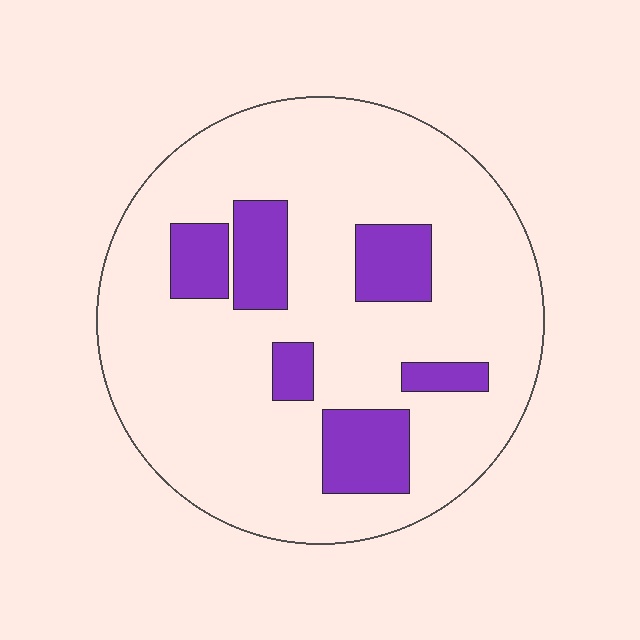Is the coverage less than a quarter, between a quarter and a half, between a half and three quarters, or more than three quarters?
Less than a quarter.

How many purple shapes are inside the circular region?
6.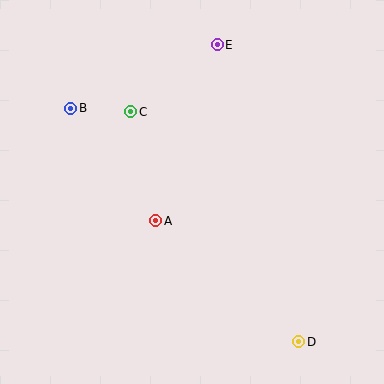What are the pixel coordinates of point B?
Point B is at (71, 108).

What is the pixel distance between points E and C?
The distance between E and C is 110 pixels.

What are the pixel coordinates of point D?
Point D is at (299, 342).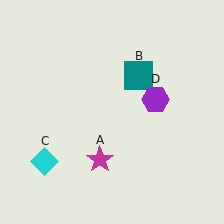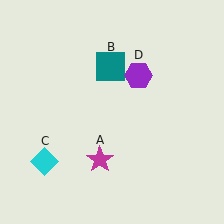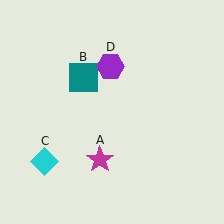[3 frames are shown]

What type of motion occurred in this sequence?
The teal square (object B), purple hexagon (object D) rotated counterclockwise around the center of the scene.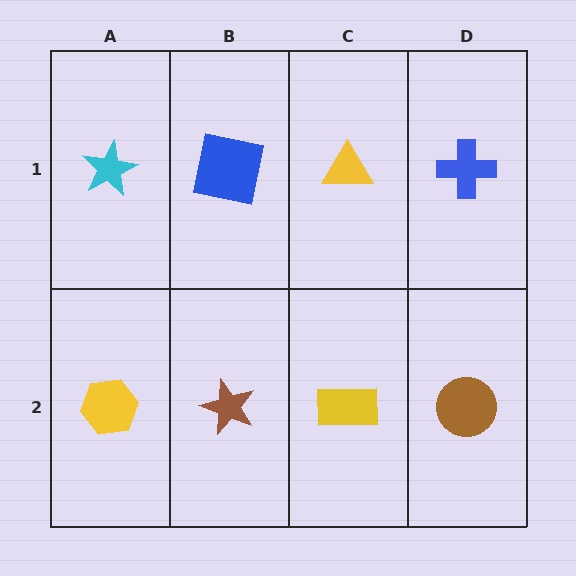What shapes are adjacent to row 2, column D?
A blue cross (row 1, column D), a yellow rectangle (row 2, column C).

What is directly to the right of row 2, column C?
A brown circle.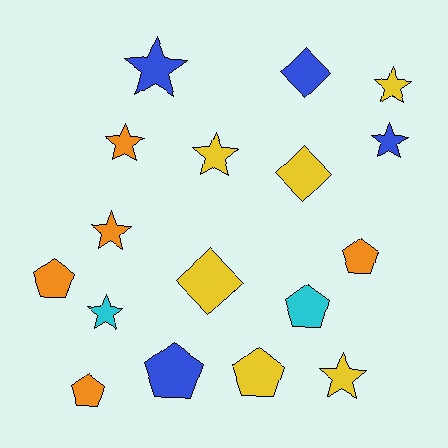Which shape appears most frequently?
Star, with 8 objects.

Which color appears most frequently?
Yellow, with 6 objects.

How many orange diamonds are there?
There are no orange diamonds.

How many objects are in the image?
There are 17 objects.